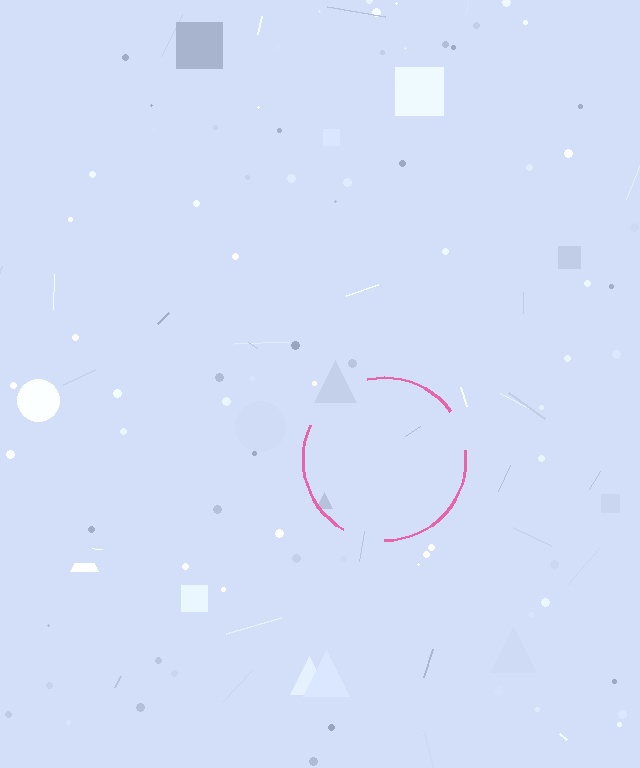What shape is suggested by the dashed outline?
The dashed outline suggests a circle.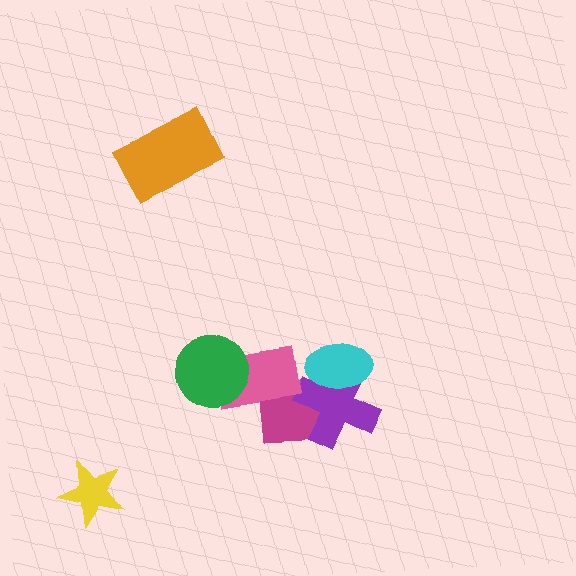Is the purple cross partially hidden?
Yes, it is partially covered by another shape.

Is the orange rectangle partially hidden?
No, no other shape covers it.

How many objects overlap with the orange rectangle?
0 objects overlap with the orange rectangle.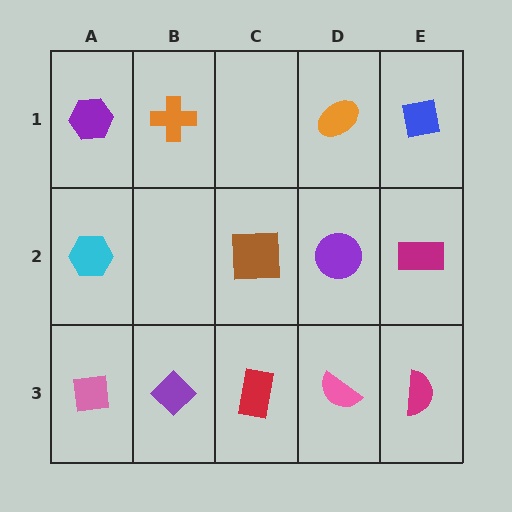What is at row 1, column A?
A purple hexagon.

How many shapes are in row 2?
4 shapes.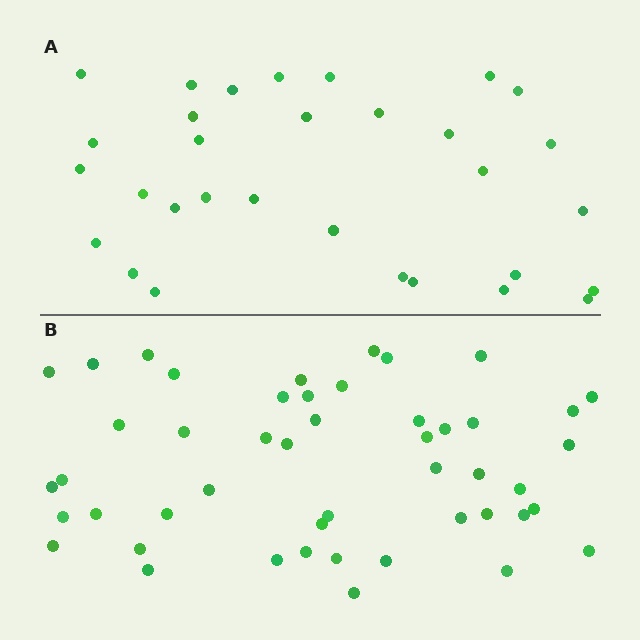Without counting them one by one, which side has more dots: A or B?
Region B (the bottom region) has more dots.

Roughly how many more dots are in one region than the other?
Region B has approximately 15 more dots than region A.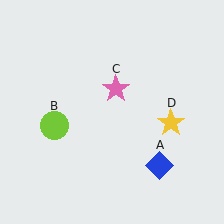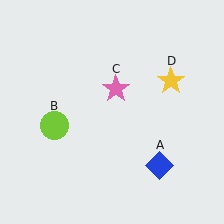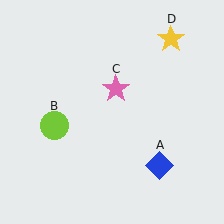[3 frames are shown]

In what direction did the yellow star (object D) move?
The yellow star (object D) moved up.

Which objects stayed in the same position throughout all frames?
Blue diamond (object A) and lime circle (object B) and pink star (object C) remained stationary.